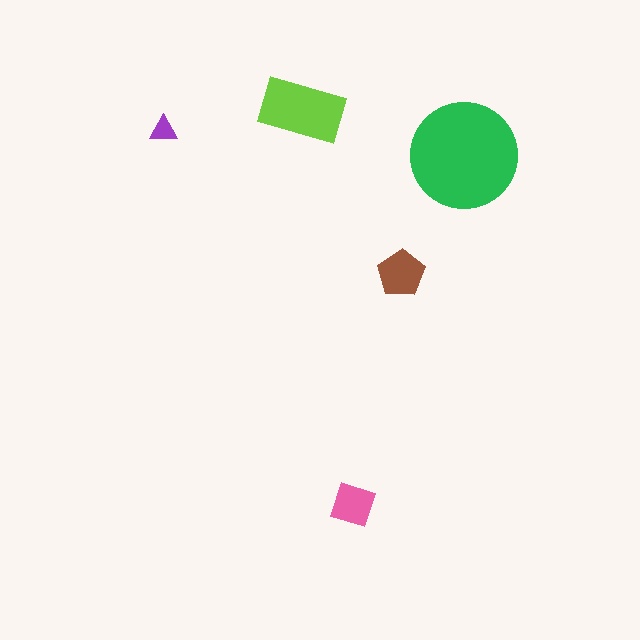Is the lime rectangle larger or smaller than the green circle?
Smaller.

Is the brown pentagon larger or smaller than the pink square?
Larger.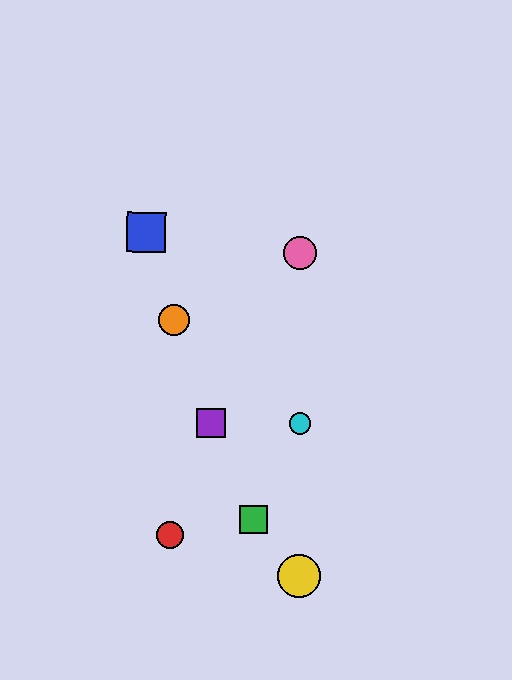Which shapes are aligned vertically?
The yellow circle, the cyan circle, the pink circle are aligned vertically.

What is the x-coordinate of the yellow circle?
The yellow circle is at x≈299.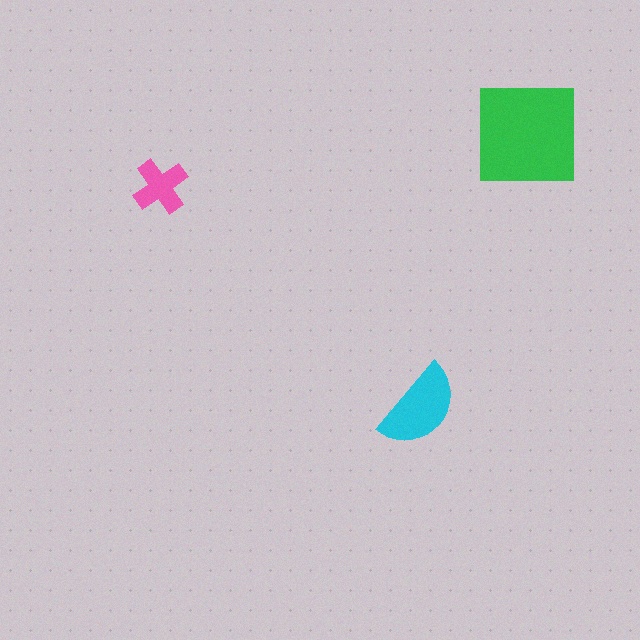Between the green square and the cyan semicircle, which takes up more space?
The green square.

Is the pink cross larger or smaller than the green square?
Smaller.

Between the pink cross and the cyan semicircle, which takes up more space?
The cyan semicircle.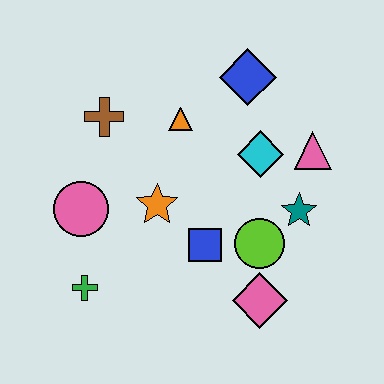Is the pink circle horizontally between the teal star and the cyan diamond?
No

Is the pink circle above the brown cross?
No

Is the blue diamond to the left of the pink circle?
No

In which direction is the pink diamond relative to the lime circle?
The pink diamond is below the lime circle.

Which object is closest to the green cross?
The pink circle is closest to the green cross.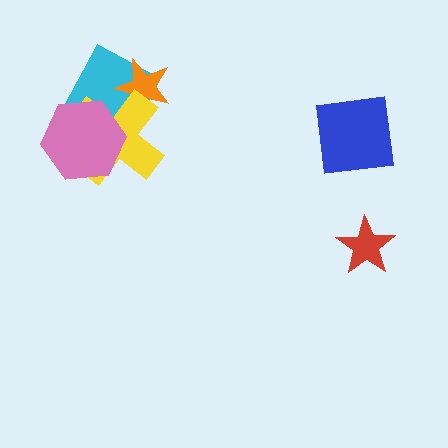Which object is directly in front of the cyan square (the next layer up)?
The orange star is directly in front of the cyan square.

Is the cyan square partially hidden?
Yes, it is partially covered by another shape.